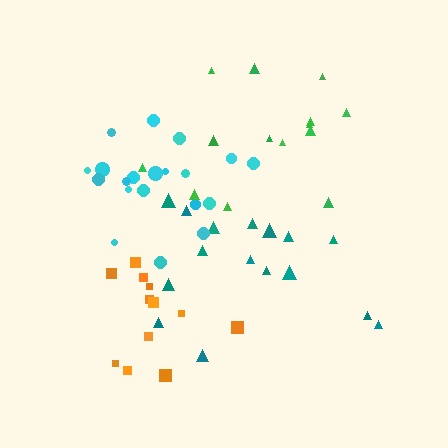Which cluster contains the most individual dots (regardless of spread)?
Cyan (20).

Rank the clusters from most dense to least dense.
orange, cyan, green, teal.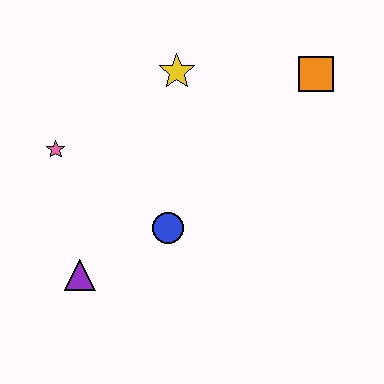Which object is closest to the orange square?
The yellow star is closest to the orange square.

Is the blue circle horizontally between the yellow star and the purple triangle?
Yes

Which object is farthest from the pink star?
The orange square is farthest from the pink star.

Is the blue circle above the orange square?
No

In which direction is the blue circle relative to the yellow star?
The blue circle is below the yellow star.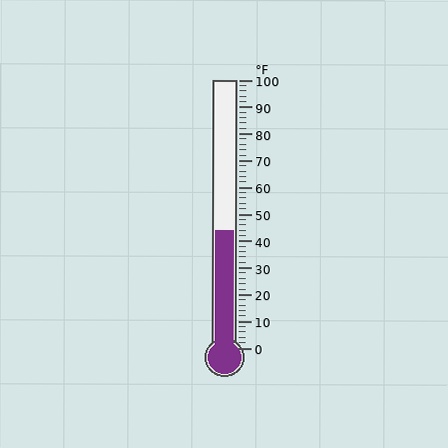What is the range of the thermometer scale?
The thermometer scale ranges from 0°F to 100°F.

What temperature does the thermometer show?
The thermometer shows approximately 44°F.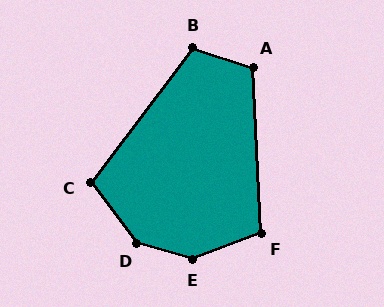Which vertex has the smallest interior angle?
C, at approximately 106 degrees.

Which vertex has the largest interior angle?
E, at approximately 144 degrees.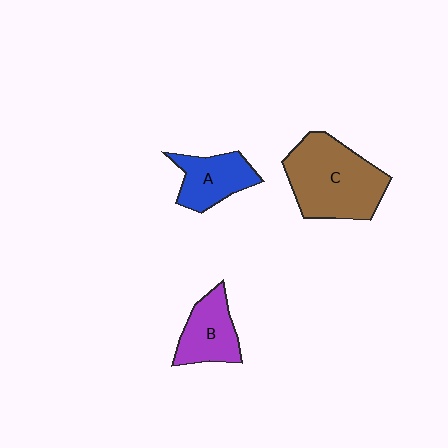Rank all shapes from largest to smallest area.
From largest to smallest: C (brown), A (blue), B (purple).